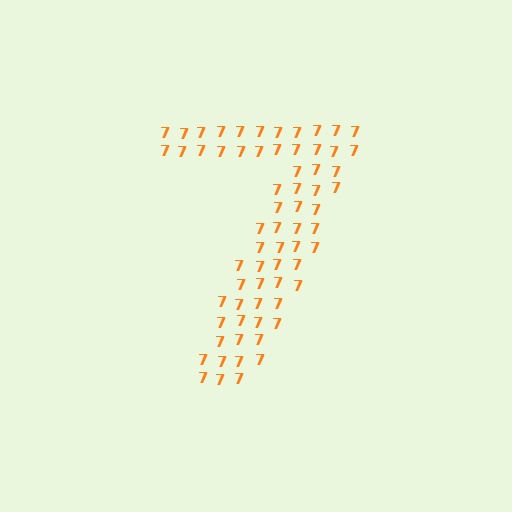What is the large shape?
The large shape is the digit 7.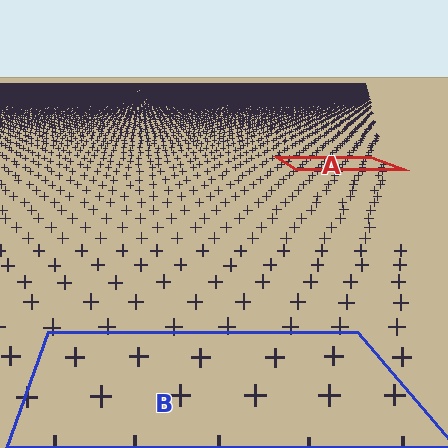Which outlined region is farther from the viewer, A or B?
Region A is farther from the viewer — the texture elements inside it appear smaller and more densely packed.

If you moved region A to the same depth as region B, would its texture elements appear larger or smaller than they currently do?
They would appear larger. At a closer depth, the same texture elements are projected at a bigger on-screen size.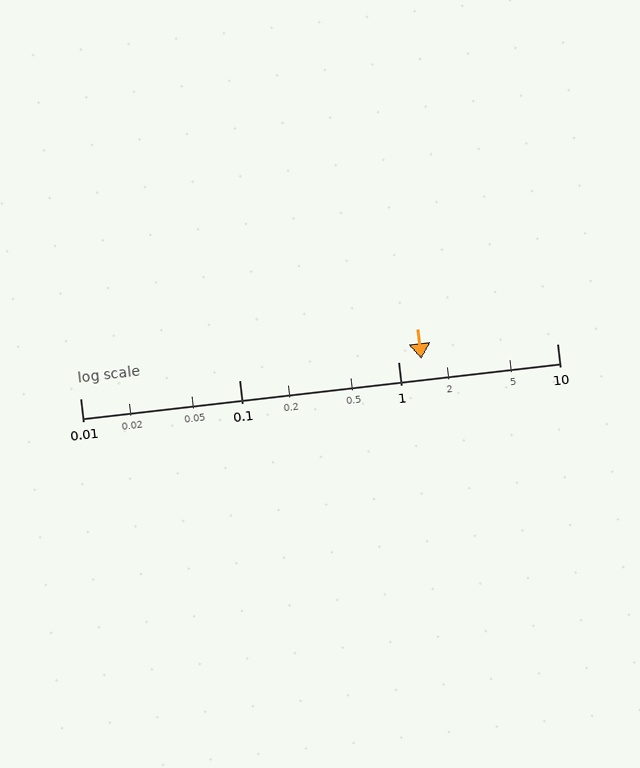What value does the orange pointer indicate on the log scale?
The pointer indicates approximately 1.4.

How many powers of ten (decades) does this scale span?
The scale spans 3 decades, from 0.01 to 10.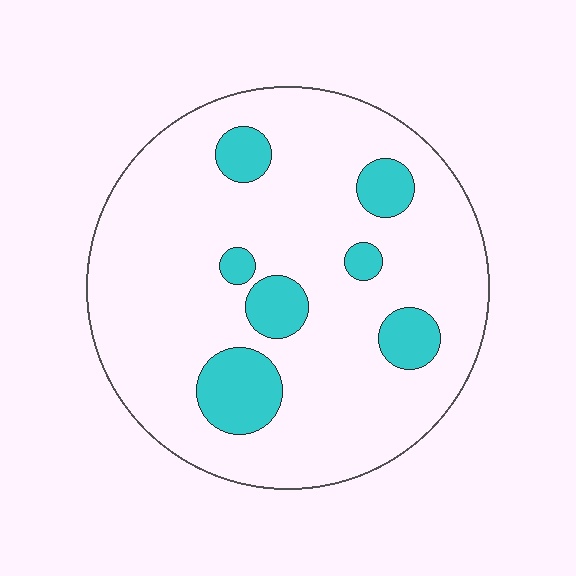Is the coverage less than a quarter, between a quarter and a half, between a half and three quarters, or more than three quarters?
Less than a quarter.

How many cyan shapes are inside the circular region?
7.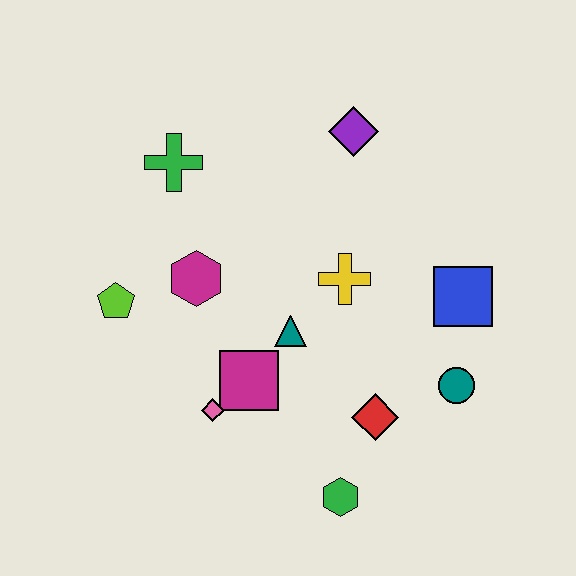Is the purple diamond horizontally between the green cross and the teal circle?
Yes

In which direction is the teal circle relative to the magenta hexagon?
The teal circle is to the right of the magenta hexagon.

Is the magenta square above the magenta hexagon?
No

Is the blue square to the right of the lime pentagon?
Yes